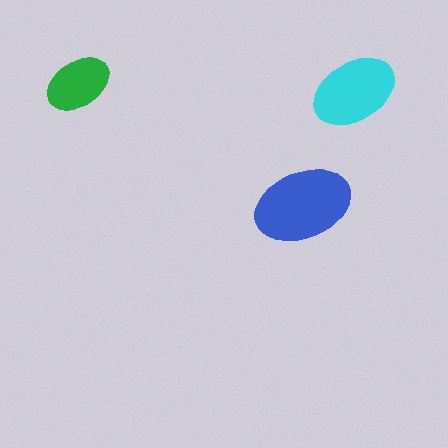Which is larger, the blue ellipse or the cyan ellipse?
The blue one.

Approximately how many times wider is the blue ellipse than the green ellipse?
About 1.5 times wider.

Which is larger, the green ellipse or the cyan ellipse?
The cyan one.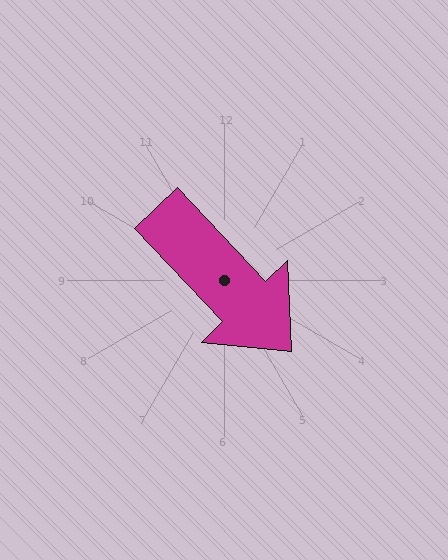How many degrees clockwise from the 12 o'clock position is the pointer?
Approximately 137 degrees.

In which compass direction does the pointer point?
Southeast.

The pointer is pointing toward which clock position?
Roughly 5 o'clock.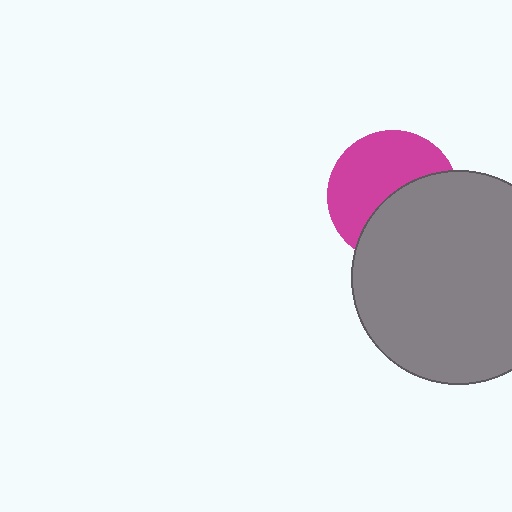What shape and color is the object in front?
The object in front is a gray circle.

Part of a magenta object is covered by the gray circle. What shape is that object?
It is a circle.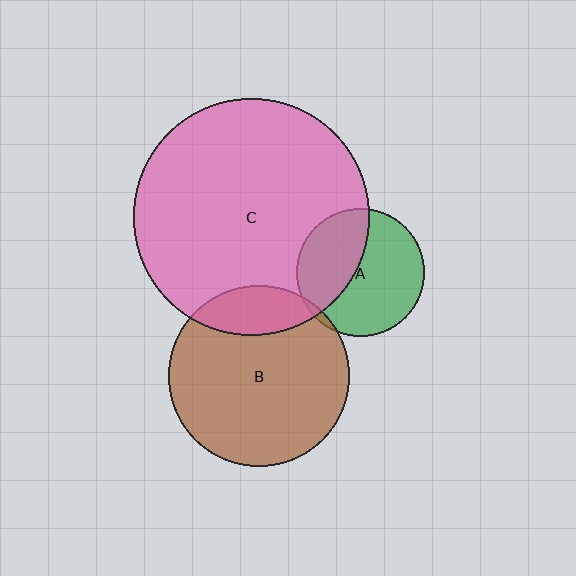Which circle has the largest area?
Circle C (pink).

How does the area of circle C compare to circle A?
Approximately 3.4 times.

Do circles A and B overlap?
Yes.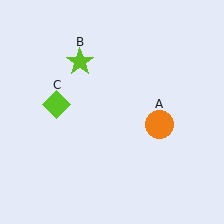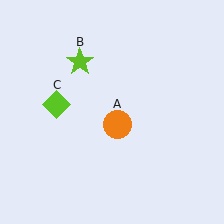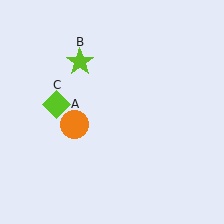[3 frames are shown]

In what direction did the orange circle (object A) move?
The orange circle (object A) moved left.